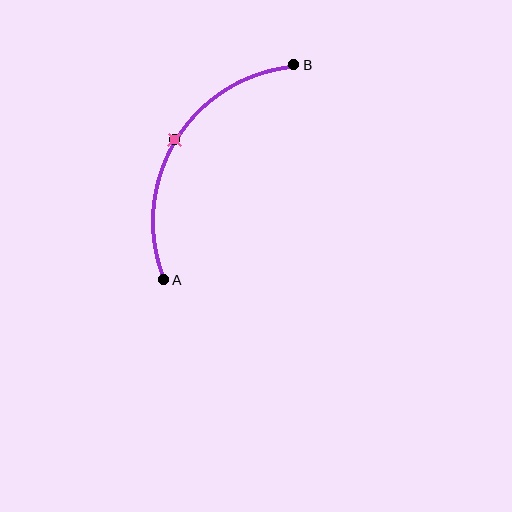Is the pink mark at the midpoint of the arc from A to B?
Yes. The pink mark lies on the arc at equal arc-length from both A and B — it is the arc midpoint.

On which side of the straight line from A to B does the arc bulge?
The arc bulges to the left of the straight line connecting A and B.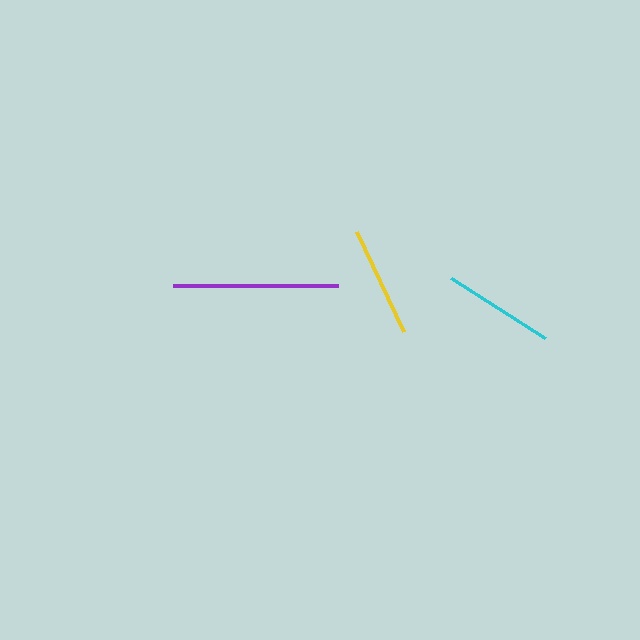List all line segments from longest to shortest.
From longest to shortest: purple, cyan, yellow.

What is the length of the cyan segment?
The cyan segment is approximately 112 pixels long.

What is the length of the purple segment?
The purple segment is approximately 165 pixels long.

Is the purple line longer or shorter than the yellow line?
The purple line is longer than the yellow line.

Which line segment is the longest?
The purple line is the longest at approximately 165 pixels.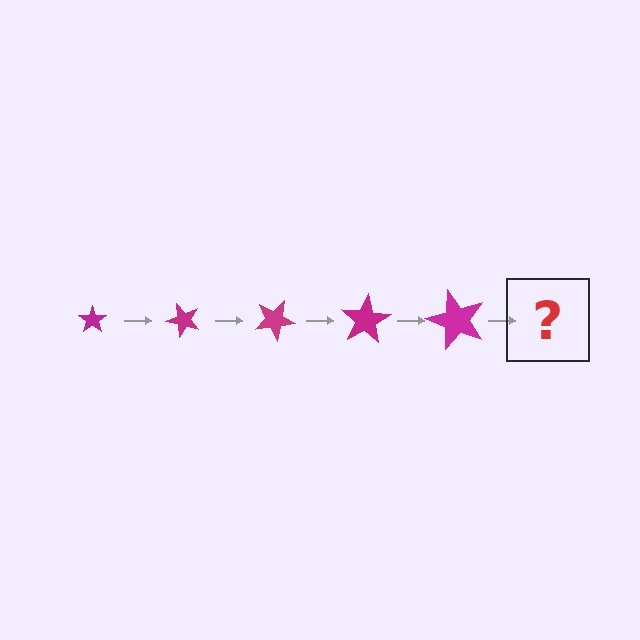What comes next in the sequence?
The next element should be a star, larger than the previous one and rotated 250 degrees from the start.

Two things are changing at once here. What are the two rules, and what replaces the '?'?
The two rules are that the star grows larger each step and it rotates 50 degrees each step. The '?' should be a star, larger than the previous one and rotated 250 degrees from the start.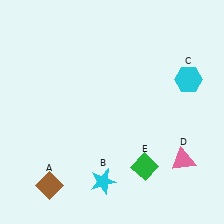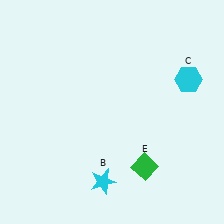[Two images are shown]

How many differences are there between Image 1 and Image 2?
There are 2 differences between the two images.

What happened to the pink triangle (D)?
The pink triangle (D) was removed in Image 2. It was in the bottom-right area of Image 1.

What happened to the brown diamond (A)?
The brown diamond (A) was removed in Image 2. It was in the bottom-left area of Image 1.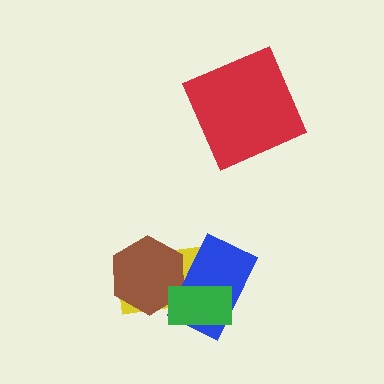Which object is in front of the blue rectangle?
The green rectangle is in front of the blue rectangle.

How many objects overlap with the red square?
0 objects overlap with the red square.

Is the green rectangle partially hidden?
No, no other shape covers it.